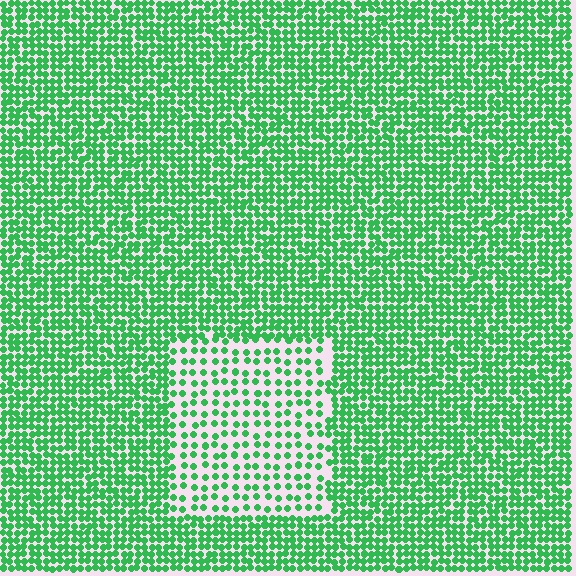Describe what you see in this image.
The image contains small green elements arranged at two different densities. A rectangle-shaped region is visible where the elements are less densely packed than the surrounding area.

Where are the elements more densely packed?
The elements are more densely packed outside the rectangle boundary.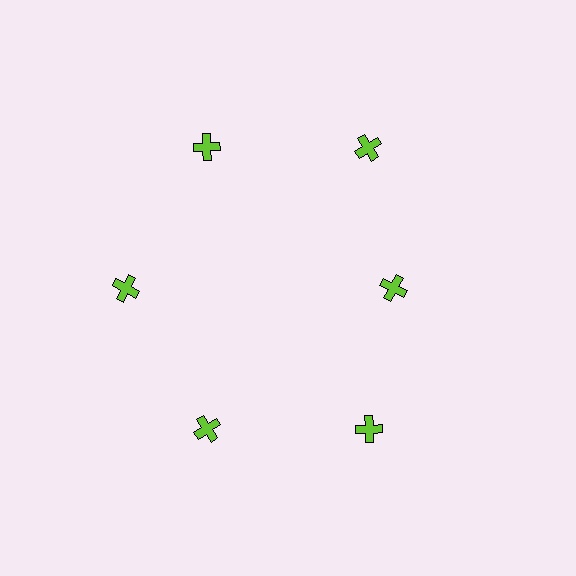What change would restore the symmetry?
The symmetry would be restored by moving it outward, back onto the ring so that all 6 crosses sit at equal angles and equal distance from the center.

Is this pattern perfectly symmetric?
No. The 6 lime crosses are arranged in a ring, but one element near the 3 o'clock position is pulled inward toward the center, breaking the 6-fold rotational symmetry.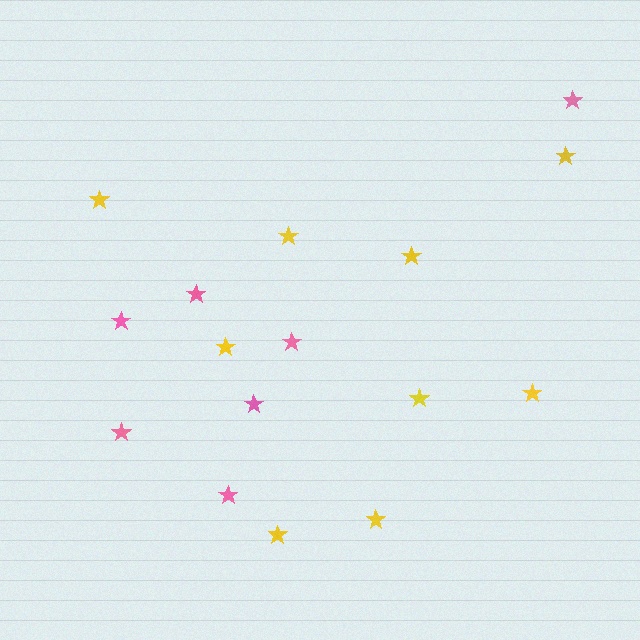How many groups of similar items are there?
There are 2 groups: one group of yellow stars (9) and one group of pink stars (7).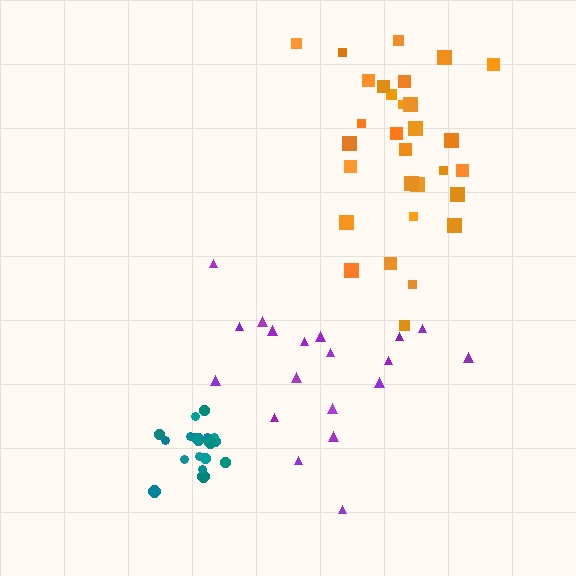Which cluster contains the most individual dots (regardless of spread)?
Orange (30).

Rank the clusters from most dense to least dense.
teal, orange, purple.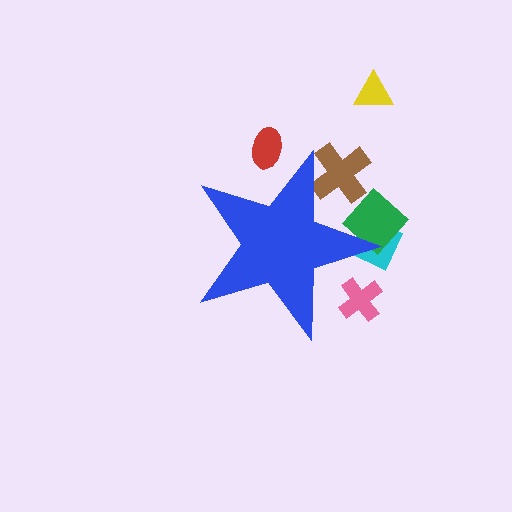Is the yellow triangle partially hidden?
No, the yellow triangle is fully visible.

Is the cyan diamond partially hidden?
Yes, the cyan diamond is partially hidden behind the blue star.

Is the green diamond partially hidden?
Yes, the green diamond is partially hidden behind the blue star.